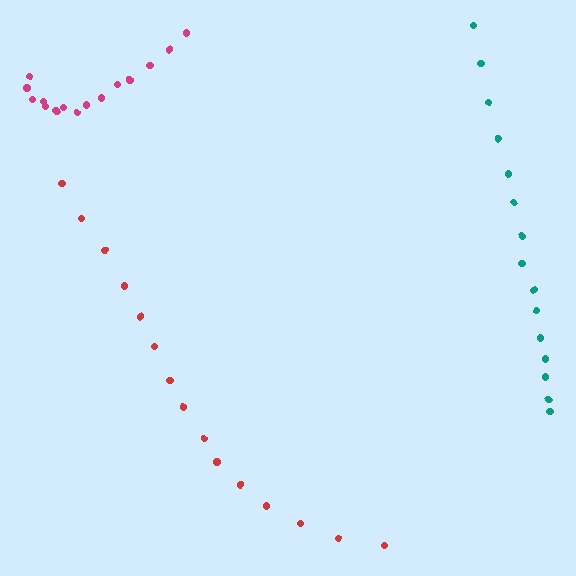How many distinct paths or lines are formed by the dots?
There are 3 distinct paths.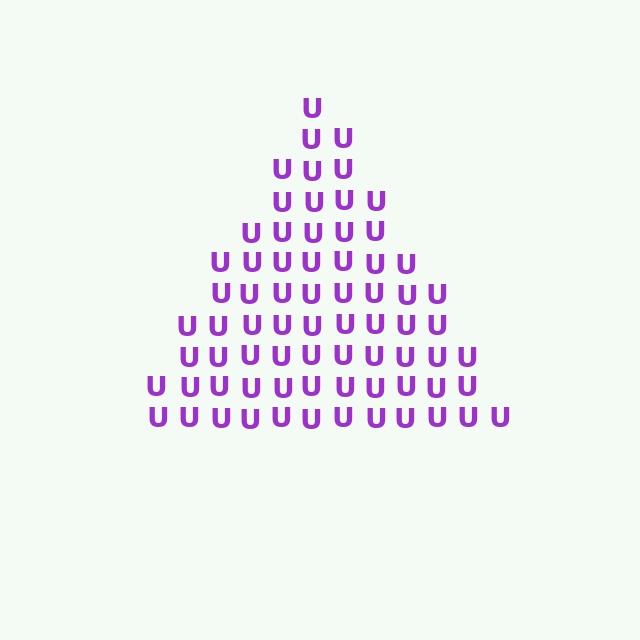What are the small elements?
The small elements are letter U's.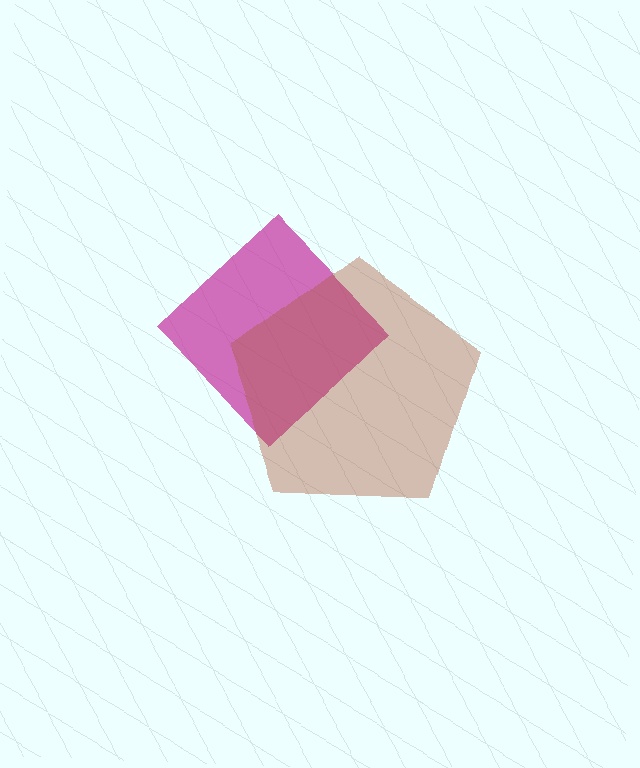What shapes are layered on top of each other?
The layered shapes are: a magenta diamond, a brown pentagon.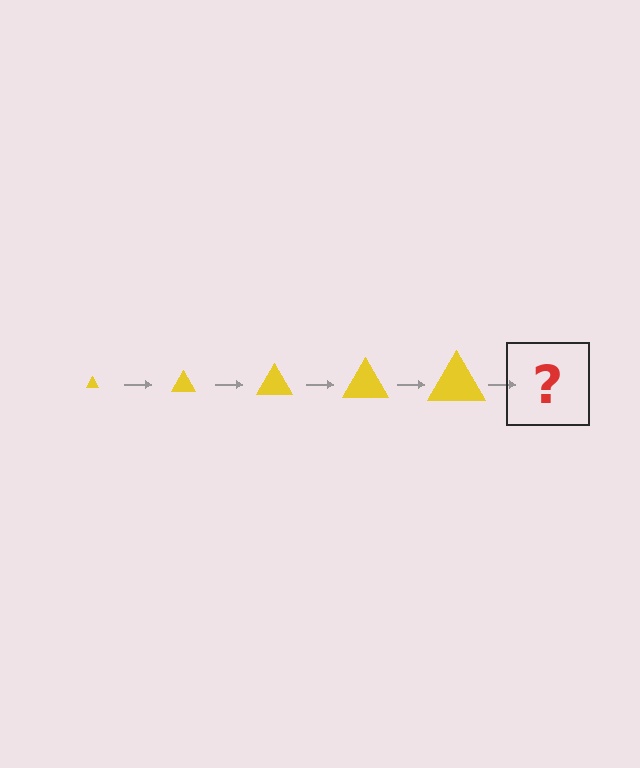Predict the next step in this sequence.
The next step is a yellow triangle, larger than the previous one.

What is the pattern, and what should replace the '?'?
The pattern is that the triangle gets progressively larger each step. The '?' should be a yellow triangle, larger than the previous one.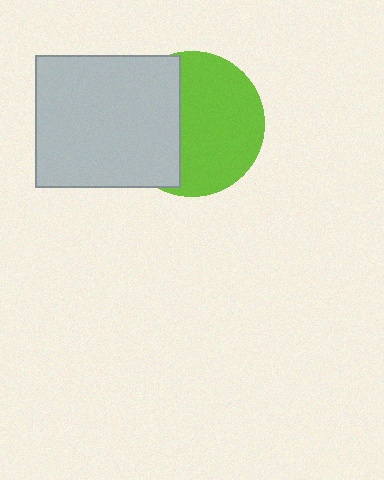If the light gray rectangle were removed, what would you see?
You would see the complete lime circle.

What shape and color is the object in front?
The object in front is a light gray rectangle.